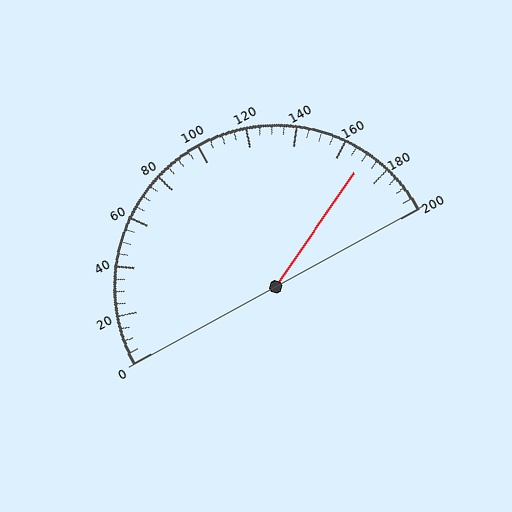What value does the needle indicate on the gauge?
The needle indicates approximately 170.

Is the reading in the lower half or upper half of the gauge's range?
The reading is in the upper half of the range (0 to 200).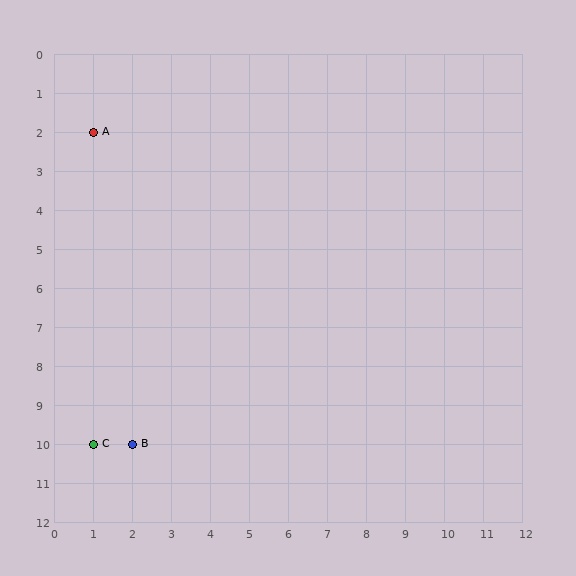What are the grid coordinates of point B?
Point B is at grid coordinates (2, 10).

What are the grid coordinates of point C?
Point C is at grid coordinates (1, 10).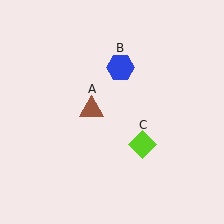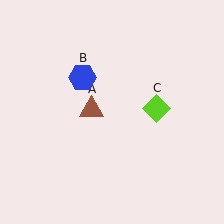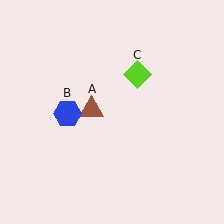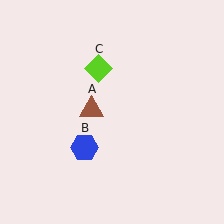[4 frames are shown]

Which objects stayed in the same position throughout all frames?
Brown triangle (object A) remained stationary.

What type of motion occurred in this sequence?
The blue hexagon (object B), lime diamond (object C) rotated counterclockwise around the center of the scene.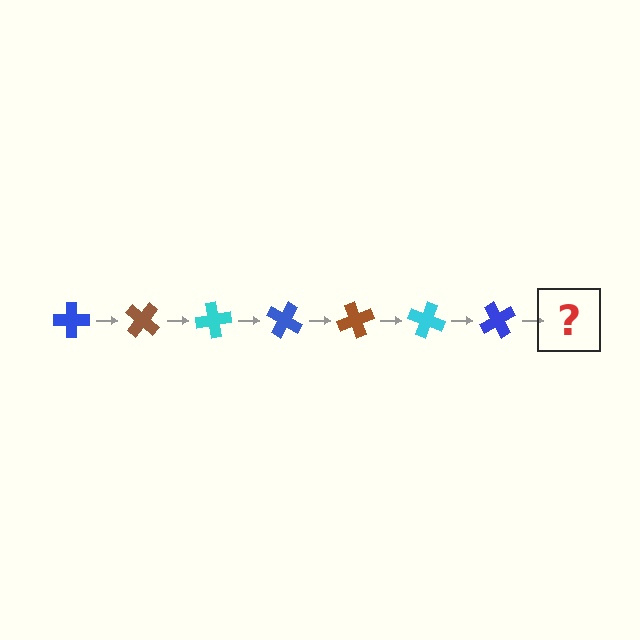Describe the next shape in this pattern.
It should be a brown cross, rotated 280 degrees from the start.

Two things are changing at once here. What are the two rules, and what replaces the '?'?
The two rules are that it rotates 40 degrees each step and the color cycles through blue, brown, and cyan. The '?' should be a brown cross, rotated 280 degrees from the start.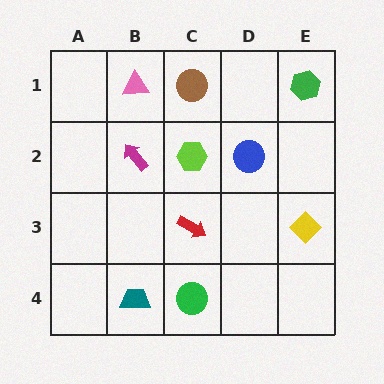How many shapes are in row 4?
2 shapes.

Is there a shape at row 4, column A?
No, that cell is empty.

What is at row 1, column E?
A green hexagon.